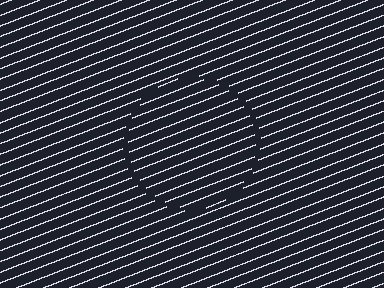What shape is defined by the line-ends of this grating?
An illusory circle. The interior of the shape contains the same grating, shifted by half a period — the contour is defined by the phase discontinuity where line-ends from the inner and outer gratings abut.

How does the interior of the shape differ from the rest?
The interior of the shape contains the same grating, shifted by half a period — the contour is defined by the phase discontinuity where line-ends from the inner and outer gratings abut.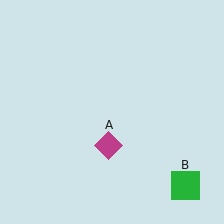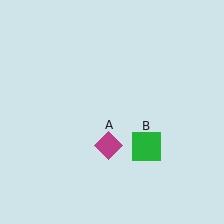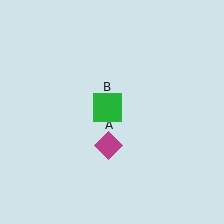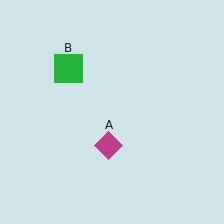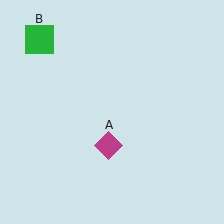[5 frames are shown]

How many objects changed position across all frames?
1 object changed position: green square (object B).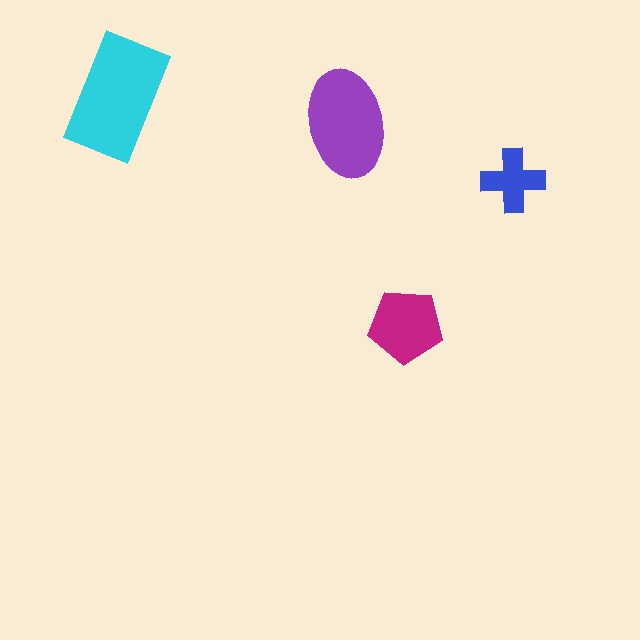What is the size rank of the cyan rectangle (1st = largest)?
1st.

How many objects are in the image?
There are 4 objects in the image.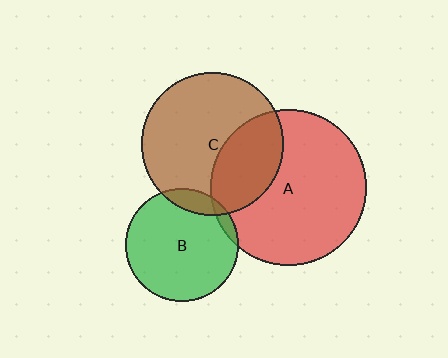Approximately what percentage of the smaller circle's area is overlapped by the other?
Approximately 35%.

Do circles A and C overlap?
Yes.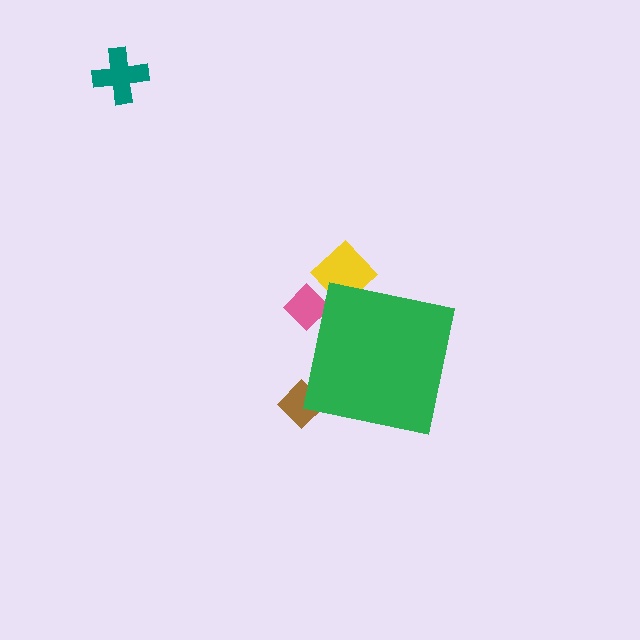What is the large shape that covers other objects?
A green square.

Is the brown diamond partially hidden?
Yes, the brown diamond is partially hidden behind the green square.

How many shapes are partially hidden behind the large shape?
3 shapes are partially hidden.